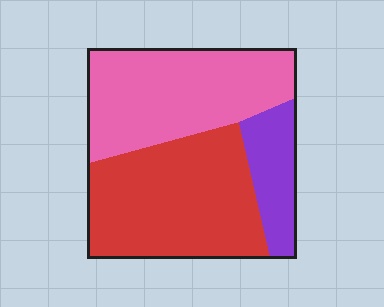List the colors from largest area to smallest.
From largest to smallest: red, pink, purple.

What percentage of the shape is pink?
Pink takes up between a quarter and a half of the shape.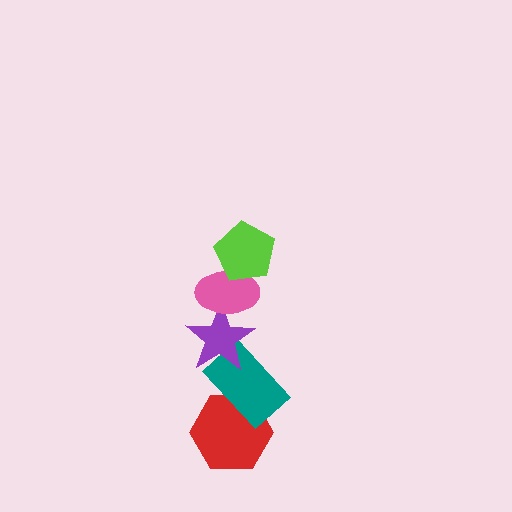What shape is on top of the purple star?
The pink ellipse is on top of the purple star.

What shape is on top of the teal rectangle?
The purple star is on top of the teal rectangle.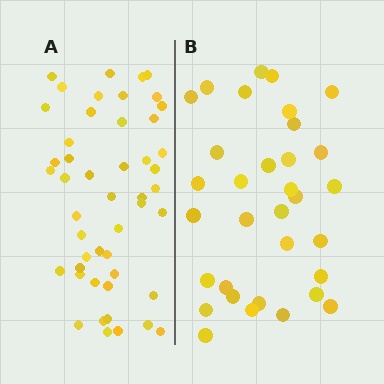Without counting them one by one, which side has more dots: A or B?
Region A (the left region) has more dots.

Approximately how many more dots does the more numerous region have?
Region A has approximately 15 more dots than region B.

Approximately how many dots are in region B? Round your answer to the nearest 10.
About 30 dots. (The exact count is 33, which rounds to 30.)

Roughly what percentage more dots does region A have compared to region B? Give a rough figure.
About 45% more.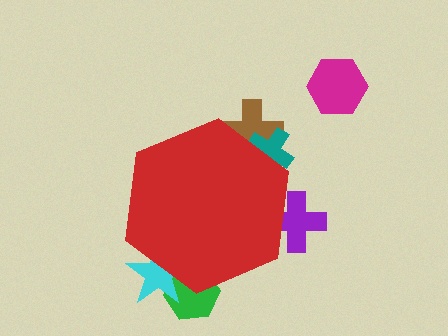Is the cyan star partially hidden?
Yes, the cyan star is partially hidden behind the red hexagon.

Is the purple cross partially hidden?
Yes, the purple cross is partially hidden behind the red hexagon.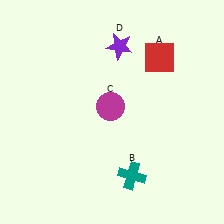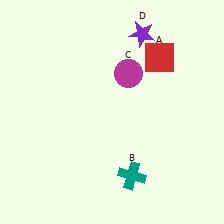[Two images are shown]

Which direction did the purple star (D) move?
The purple star (D) moved right.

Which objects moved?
The objects that moved are: the magenta circle (C), the purple star (D).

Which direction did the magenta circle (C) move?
The magenta circle (C) moved up.